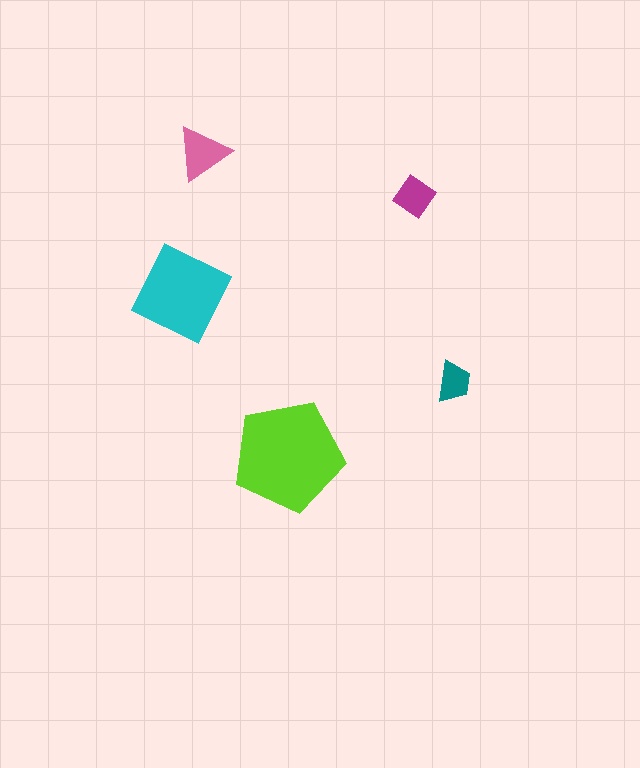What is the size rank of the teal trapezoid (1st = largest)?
5th.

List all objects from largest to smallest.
The lime pentagon, the cyan diamond, the pink triangle, the magenta diamond, the teal trapezoid.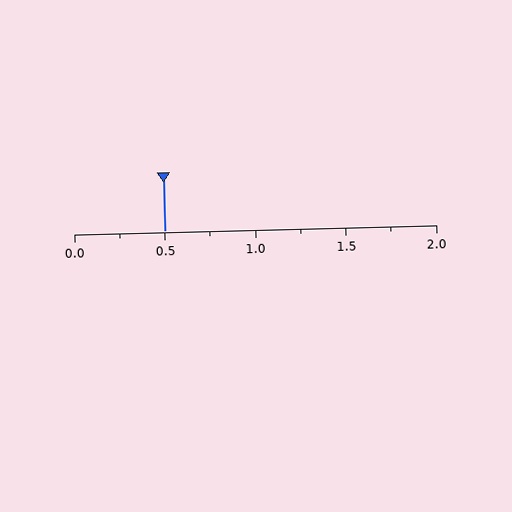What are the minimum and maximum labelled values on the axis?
The axis runs from 0.0 to 2.0.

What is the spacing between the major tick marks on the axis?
The major ticks are spaced 0.5 apart.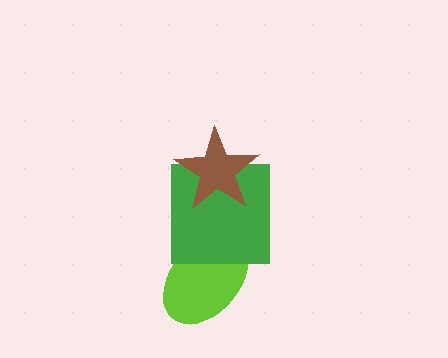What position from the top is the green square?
The green square is 2nd from the top.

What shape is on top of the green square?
The brown star is on top of the green square.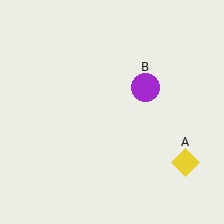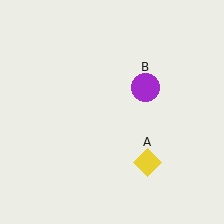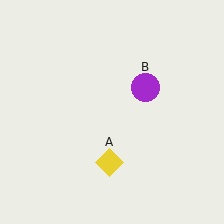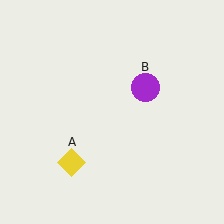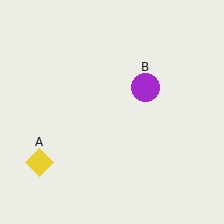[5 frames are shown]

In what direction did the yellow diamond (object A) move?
The yellow diamond (object A) moved left.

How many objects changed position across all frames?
1 object changed position: yellow diamond (object A).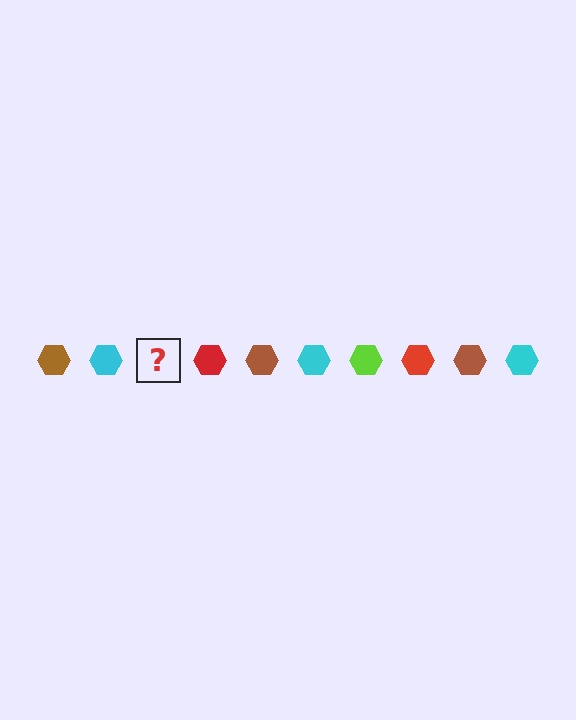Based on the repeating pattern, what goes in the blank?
The blank should be a lime hexagon.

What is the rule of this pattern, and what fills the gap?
The rule is that the pattern cycles through brown, cyan, lime, red hexagons. The gap should be filled with a lime hexagon.